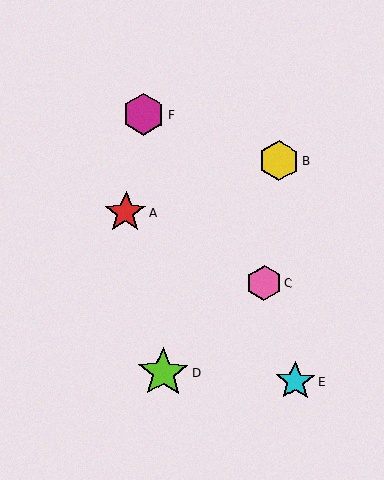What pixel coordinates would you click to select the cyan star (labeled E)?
Click at (295, 381) to select the cyan star E.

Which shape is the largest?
The lime star (labeled D) is the largest.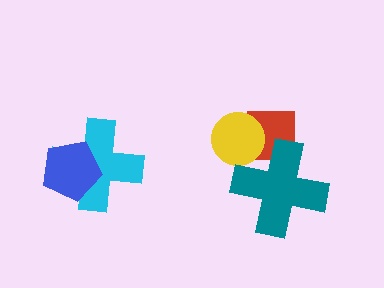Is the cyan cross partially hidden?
Yes, it is partially covered by another shape.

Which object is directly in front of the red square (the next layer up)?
The yellow circle is directly in front of the red square.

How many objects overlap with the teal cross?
2 objects overlap with the teal cross.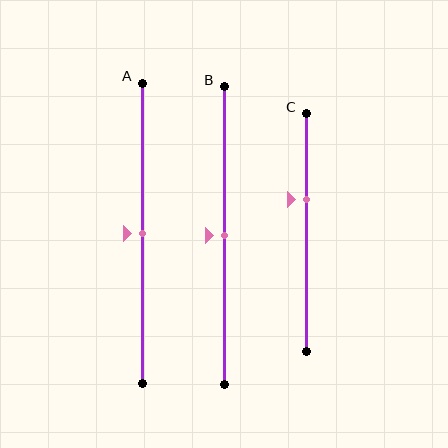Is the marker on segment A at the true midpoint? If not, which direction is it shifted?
Yes, the marker on segment A is at the true midpoint.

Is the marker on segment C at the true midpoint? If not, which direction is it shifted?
No, the marker on segment C is shifted upward by about 14% of the segment length.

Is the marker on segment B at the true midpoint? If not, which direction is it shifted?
Yes, the marker on segment B is at the true midpoint.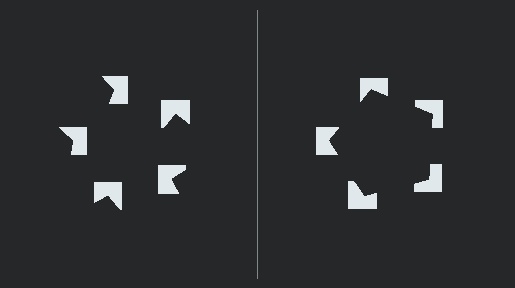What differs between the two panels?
The notched squares are positioned identically on both sides; only the wedge orientations differ. On the right they align to a pentagon; on the left they are misaligned.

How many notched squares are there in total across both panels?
10 — 5 on each side.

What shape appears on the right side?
An illusory pentagon.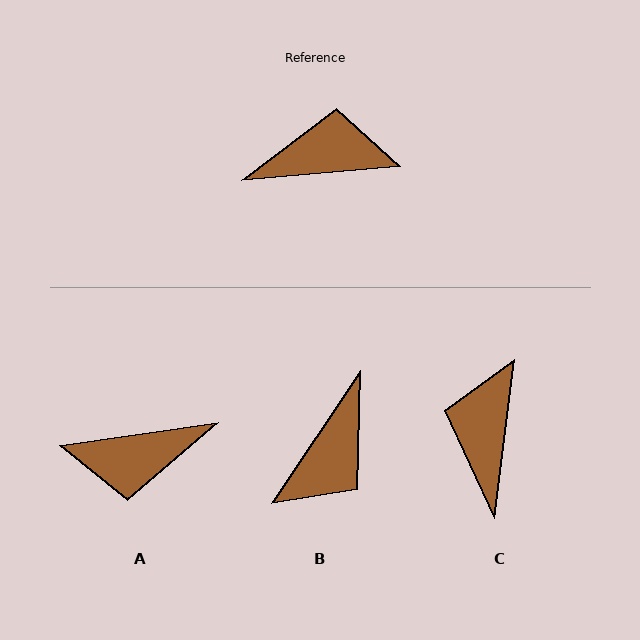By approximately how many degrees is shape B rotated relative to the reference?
Approximately 129 degrees clockwise.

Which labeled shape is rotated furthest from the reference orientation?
A, about 177 degrees away.